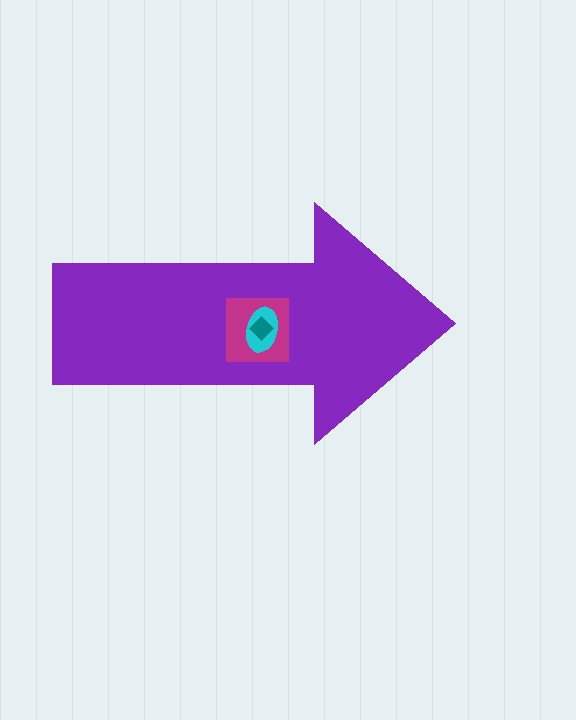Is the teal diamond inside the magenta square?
Yes.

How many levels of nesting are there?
4.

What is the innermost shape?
The teal diamond.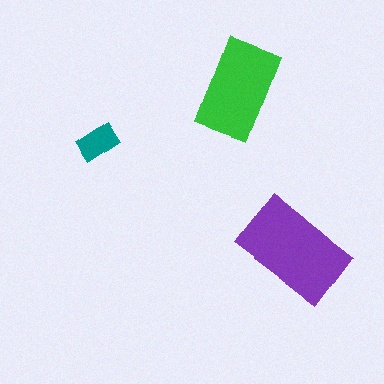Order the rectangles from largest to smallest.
the purple one, the green one, the teal one.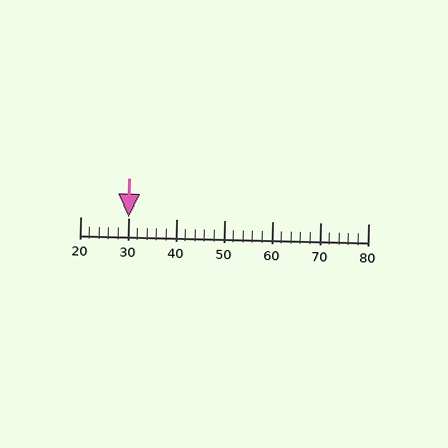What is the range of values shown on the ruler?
The ruler shows values from 20 to 80.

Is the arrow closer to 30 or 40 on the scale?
The arrow is closer to 30.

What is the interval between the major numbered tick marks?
The major tick marks are spaced 10 units apart.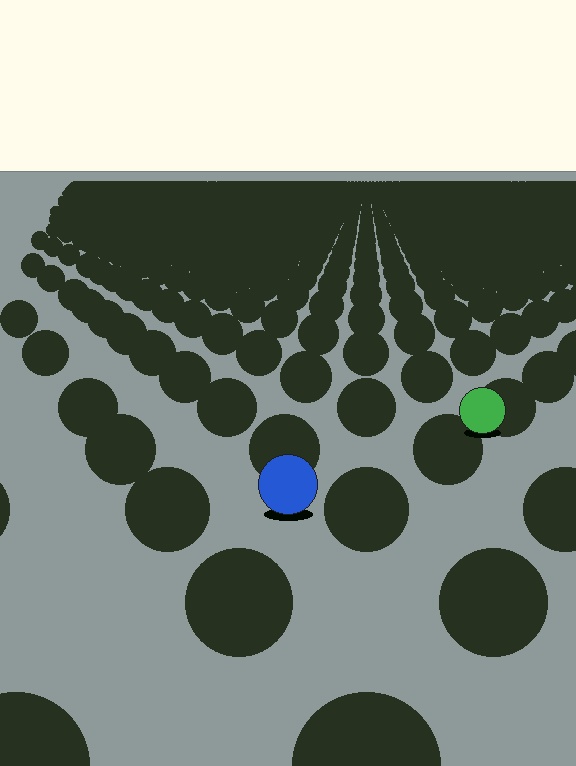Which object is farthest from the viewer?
The green circle is farthest from the viewer. It appears smaller and the ground texture around it is denser.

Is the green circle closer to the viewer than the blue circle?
No. The blue circle is closer — you can tell from the texture gradient: the ground texture is coarser near it.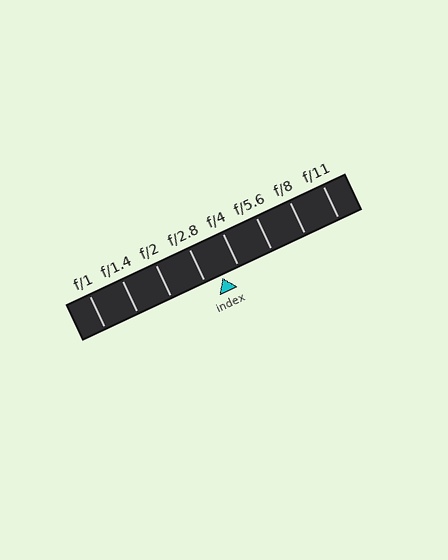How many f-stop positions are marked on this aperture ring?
There are 8 f-stop positions marked.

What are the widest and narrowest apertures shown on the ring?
The widest aperture shown is f/1 and the narrowest is f/11.